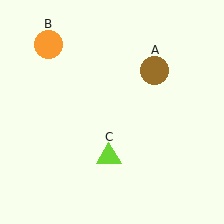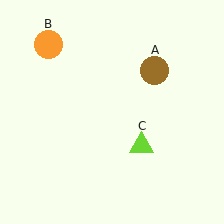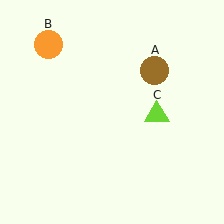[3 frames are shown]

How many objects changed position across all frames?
1 object changed position: lime triangle (object C).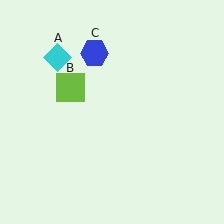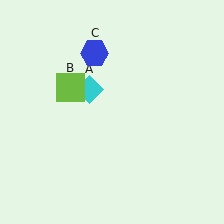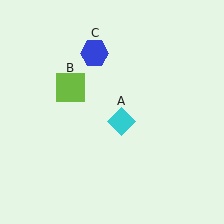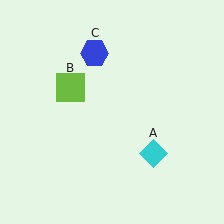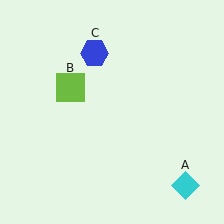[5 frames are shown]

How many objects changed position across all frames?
1 object changed position: cyan diamond (object A).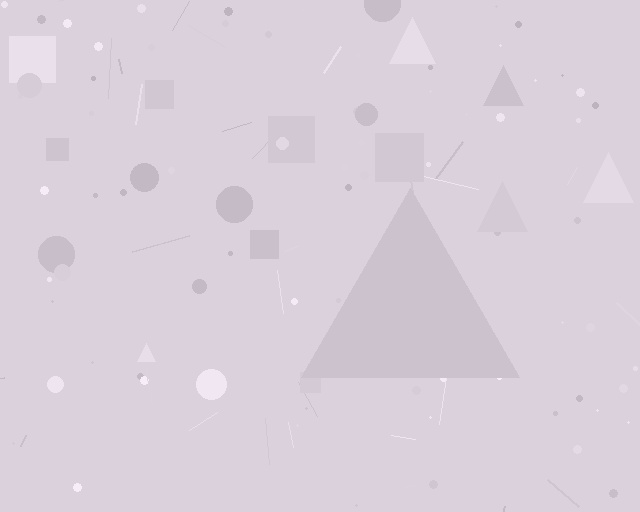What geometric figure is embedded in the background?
A triangle is embedded in the background.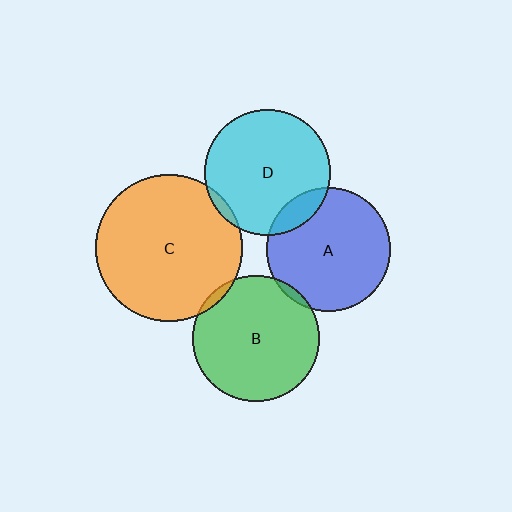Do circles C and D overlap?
Yes.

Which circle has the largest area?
Circle C (orange).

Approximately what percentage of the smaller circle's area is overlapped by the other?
Approximately 5%.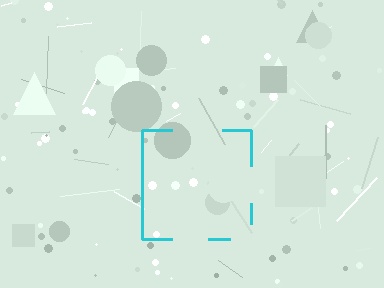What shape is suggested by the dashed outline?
The dashed outline suggests a square.